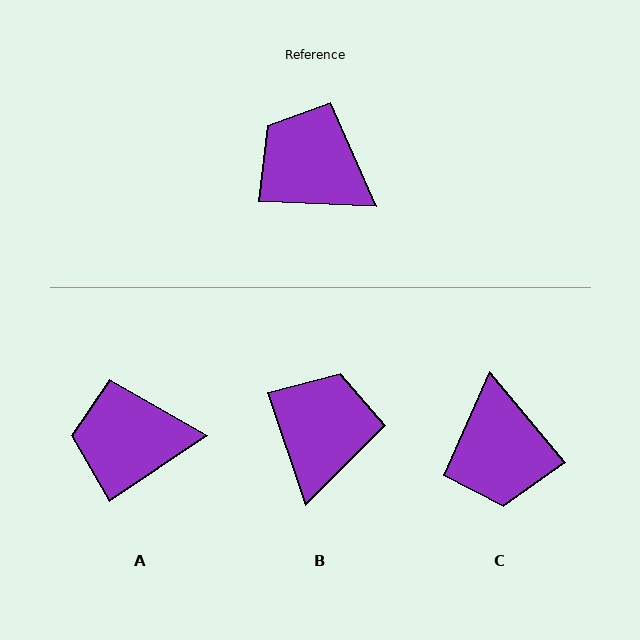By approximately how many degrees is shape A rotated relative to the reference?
Approximately 37 degrees counter-clockwise.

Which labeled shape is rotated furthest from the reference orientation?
C, about 132 degrees away.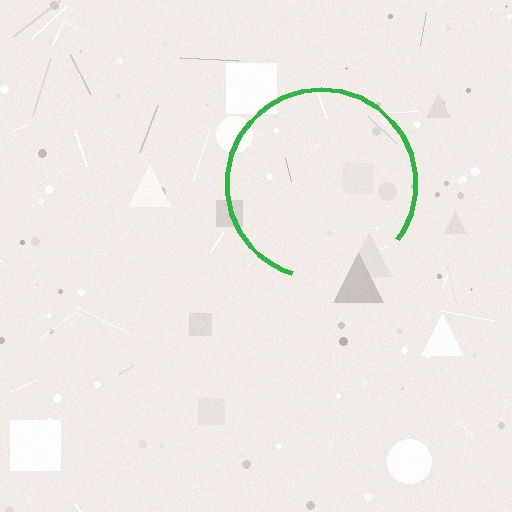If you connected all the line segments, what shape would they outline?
They would outline a circle.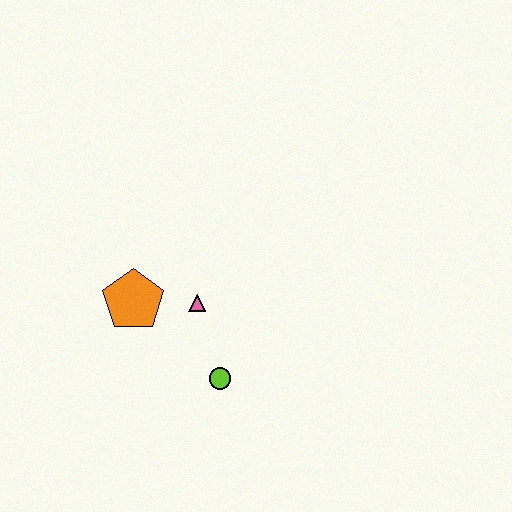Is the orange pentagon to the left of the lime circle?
Yes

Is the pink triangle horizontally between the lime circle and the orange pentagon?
Yes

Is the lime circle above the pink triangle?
No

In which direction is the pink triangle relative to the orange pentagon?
The pink triangle is to the right of the orange pentagon.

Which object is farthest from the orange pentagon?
The lime circle is farthest from the orange pentagon.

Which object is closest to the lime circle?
The pink triangle is closest to the lime circle.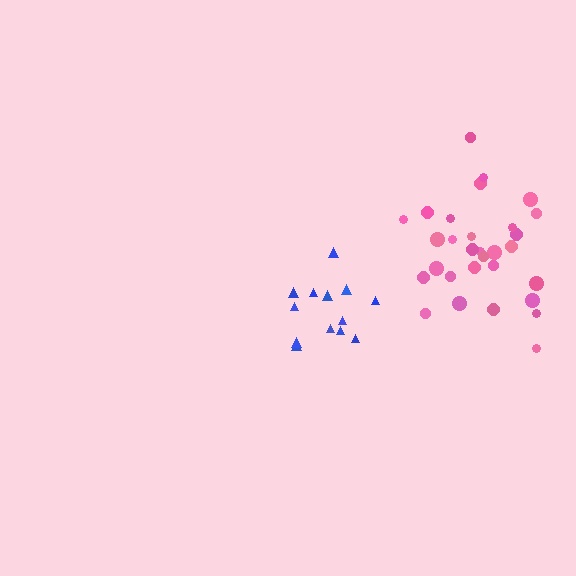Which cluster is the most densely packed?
Blue.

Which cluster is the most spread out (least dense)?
Pink.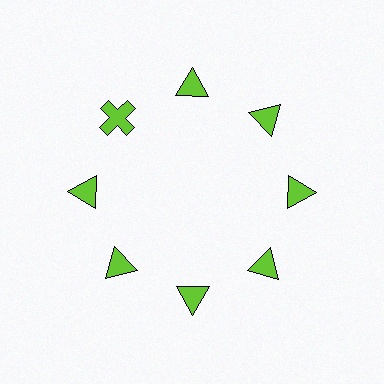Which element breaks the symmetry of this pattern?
The lime cross at roughly the 10 o'clock position breaks the symmetry. All other shapes are lime triangles.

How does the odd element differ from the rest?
It has a different shape: cross instead of triangle.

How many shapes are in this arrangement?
There are 8 shapes arranged in a ring pattern.